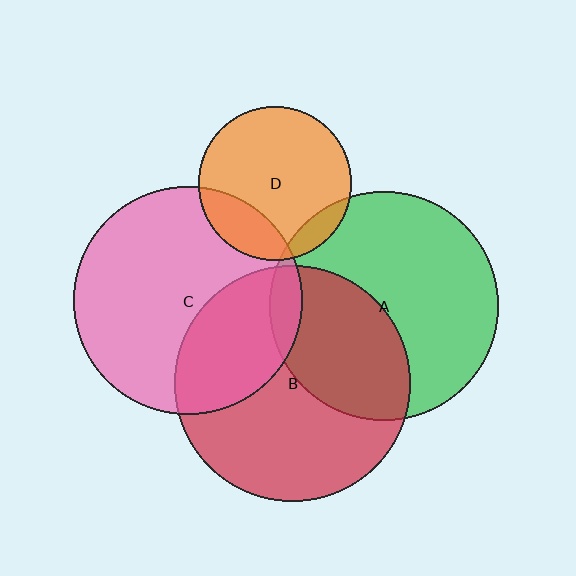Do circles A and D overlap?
Yes.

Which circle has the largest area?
Circle B (red).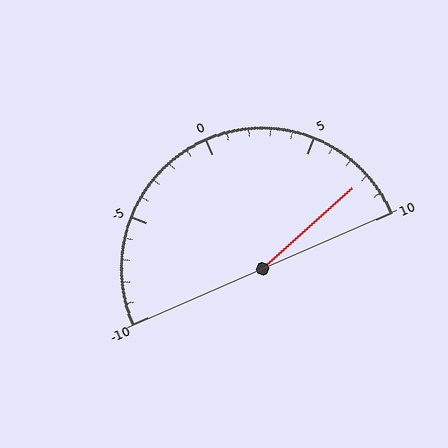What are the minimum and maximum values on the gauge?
The gauge ranges from -10 to 10.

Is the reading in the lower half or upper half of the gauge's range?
The reading is in the upper half of the range (-10 to 10).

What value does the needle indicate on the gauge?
The needle indicates approximately 8.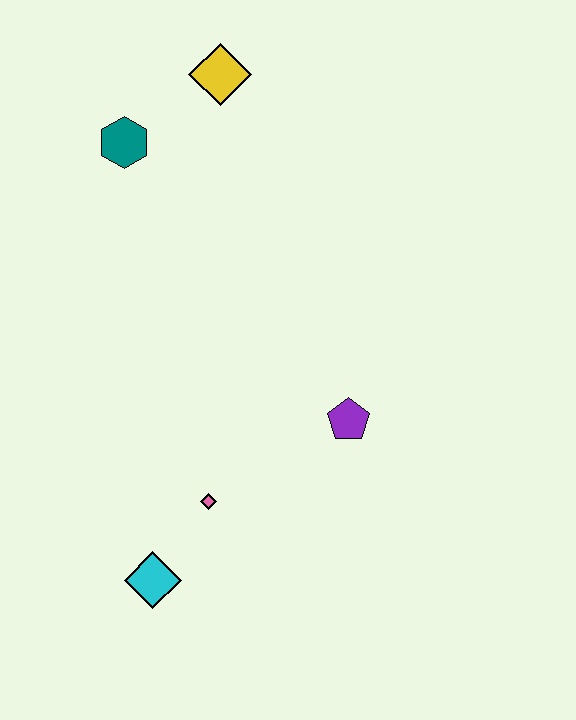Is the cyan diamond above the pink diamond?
No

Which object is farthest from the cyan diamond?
The yellow diamond is farthest from the cyan diamond.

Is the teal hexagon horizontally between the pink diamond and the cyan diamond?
No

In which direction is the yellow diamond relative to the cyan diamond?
The yellow diamond is above the cyan diamond.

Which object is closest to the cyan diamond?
The pink diamond is closest to the cyan diamond.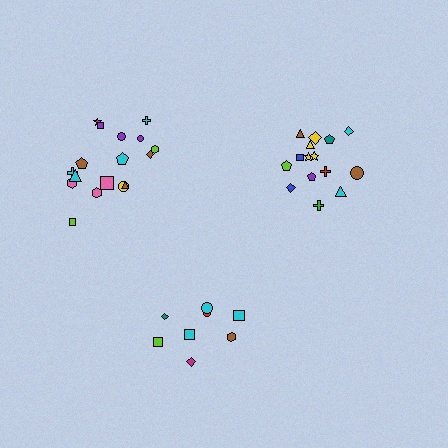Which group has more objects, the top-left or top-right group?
The top-left group.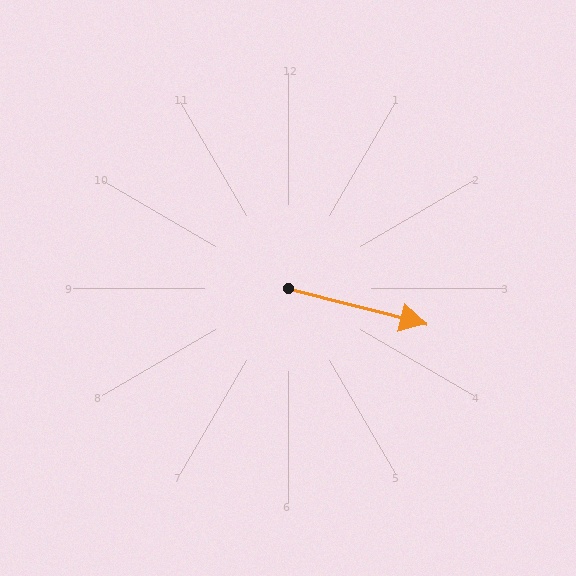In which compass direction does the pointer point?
East.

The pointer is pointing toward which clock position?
Roughly 3 o'clock.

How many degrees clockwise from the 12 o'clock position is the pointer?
Approximately 105 degrees.